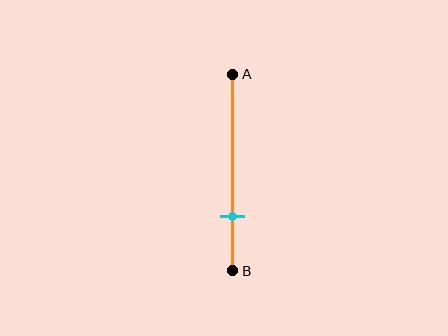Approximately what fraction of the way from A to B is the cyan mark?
The cyan mark is approximately 70% of the way from A to B.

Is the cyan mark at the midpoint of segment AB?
No, the mark is at about 70% from A, not at the 50% midpoint.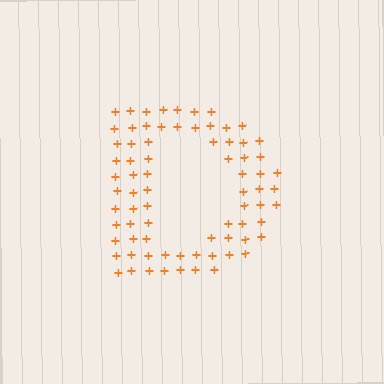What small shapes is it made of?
It is made of small plus signs.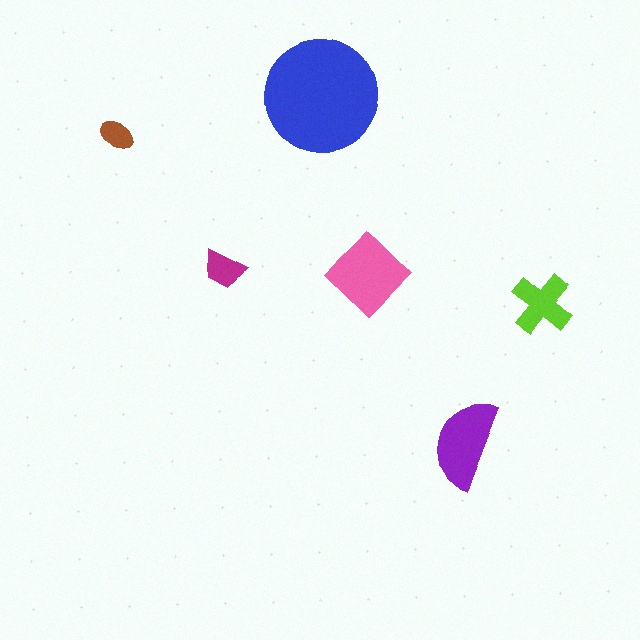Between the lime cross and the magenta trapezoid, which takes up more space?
The lime cross.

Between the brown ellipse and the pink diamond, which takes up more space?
The pink diamond.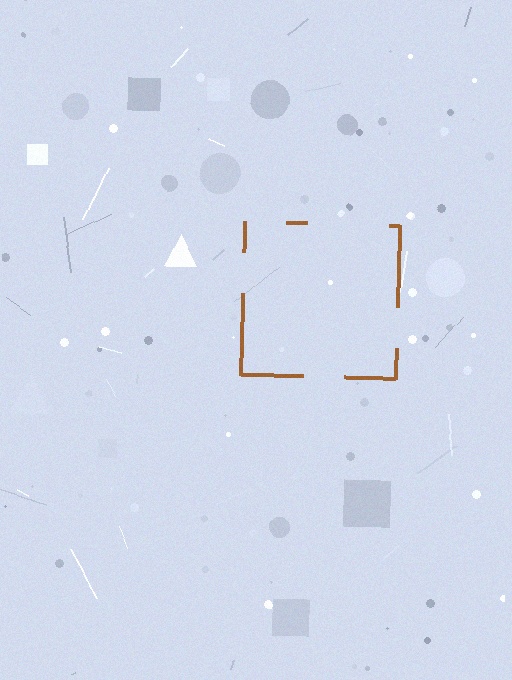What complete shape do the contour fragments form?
The contour fragments form a square.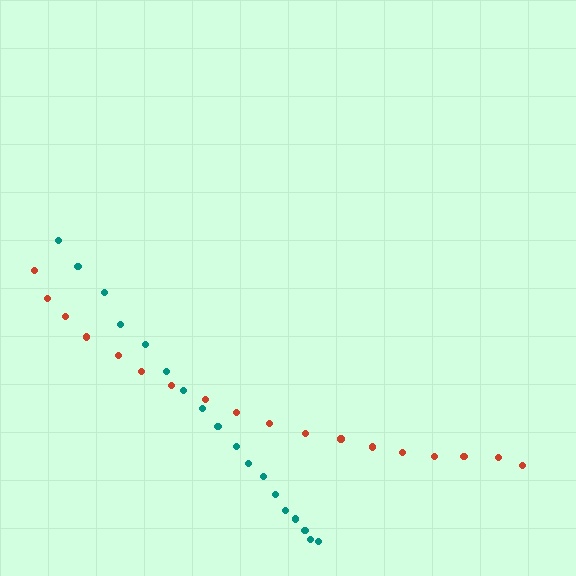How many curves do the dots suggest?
There are 2 distinct paths.